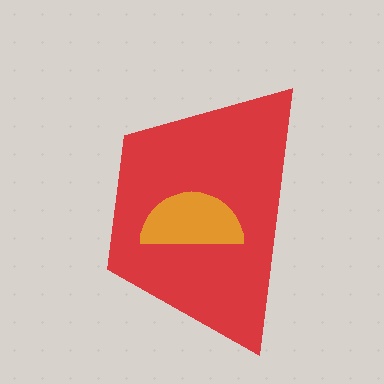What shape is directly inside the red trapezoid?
The orange semicircle.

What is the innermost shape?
The orange semicircle.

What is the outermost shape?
The red trapezoid.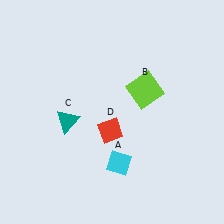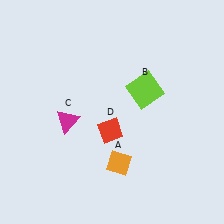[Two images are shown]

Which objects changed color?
A changed from cyan to orange. C changed from teal to magenta.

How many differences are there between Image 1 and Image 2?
There are 2 differences between the two images.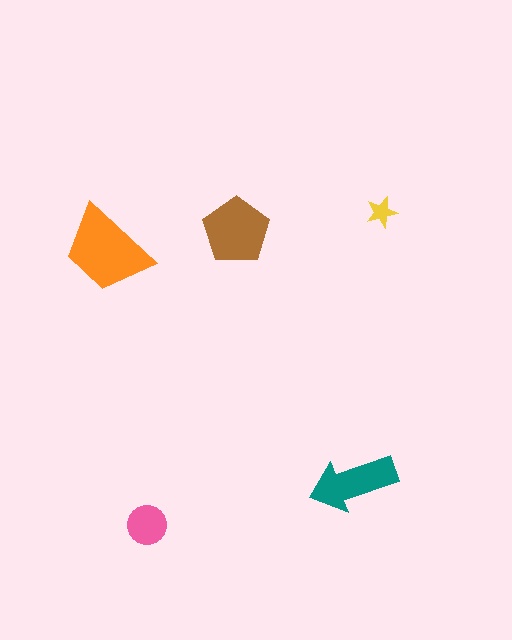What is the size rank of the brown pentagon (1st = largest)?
2nd.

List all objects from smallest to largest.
The yellow star, the pink circle, the teal arrow, the brown pentagon, the orange trapezoid.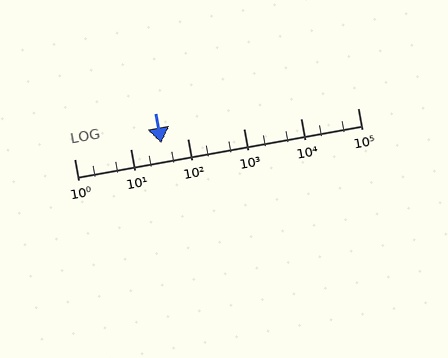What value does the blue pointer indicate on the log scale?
The pointer indicates approximately 35.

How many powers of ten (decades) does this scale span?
The scale spans 5 decades, from 1 to 100000.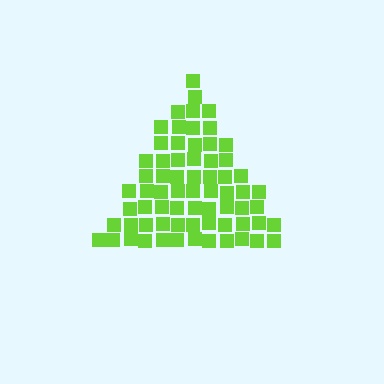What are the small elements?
The small elements are squares.